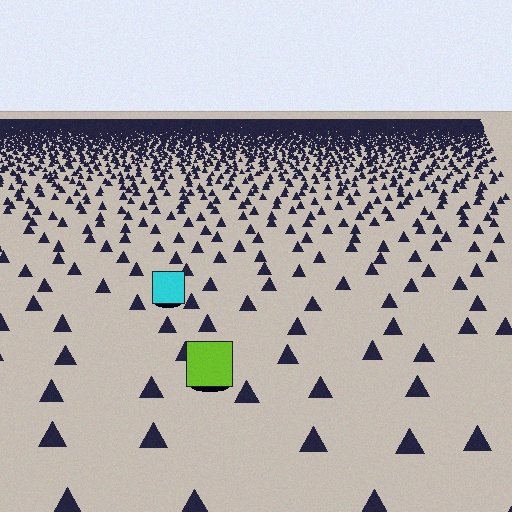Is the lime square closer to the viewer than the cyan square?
Yes. The lime square is closer — you can tell from the texture gradient: the ground texture is coarser near it.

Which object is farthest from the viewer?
The cyan square is farthest from the viewer. It appears smaller and the ground texture around it is denser.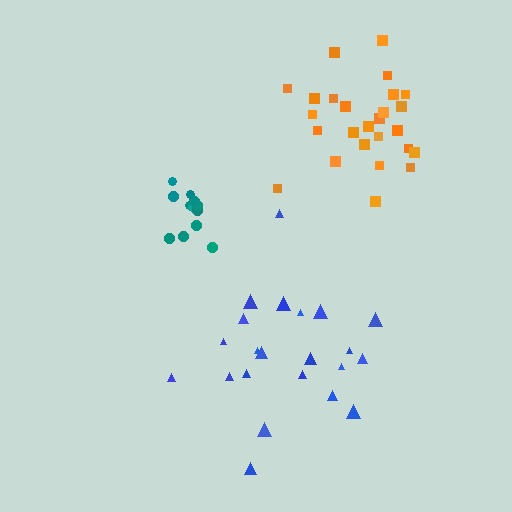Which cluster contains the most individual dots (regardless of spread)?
Orange (26).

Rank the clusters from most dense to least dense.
teal, orange, blue.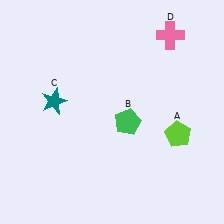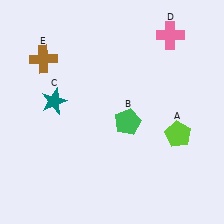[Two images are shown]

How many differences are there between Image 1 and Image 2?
There is 1 difference between the two images.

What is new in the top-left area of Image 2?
A brown cross (E) was added in the top-left area of Image 2.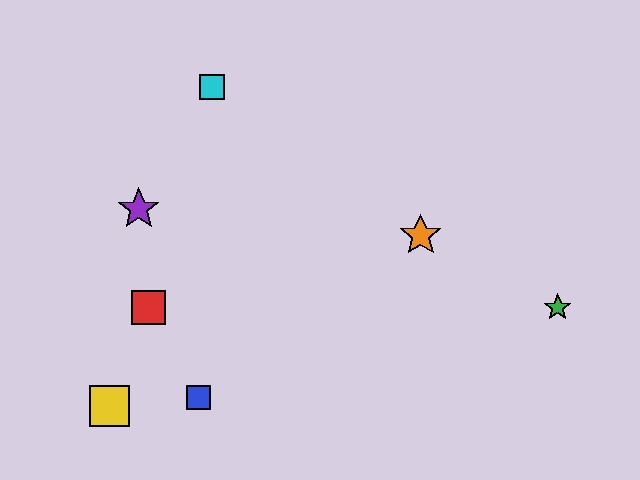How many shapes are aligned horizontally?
2 shapes (the red square, the green star) are aligned horizontally.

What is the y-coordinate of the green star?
The green star is at y≈308.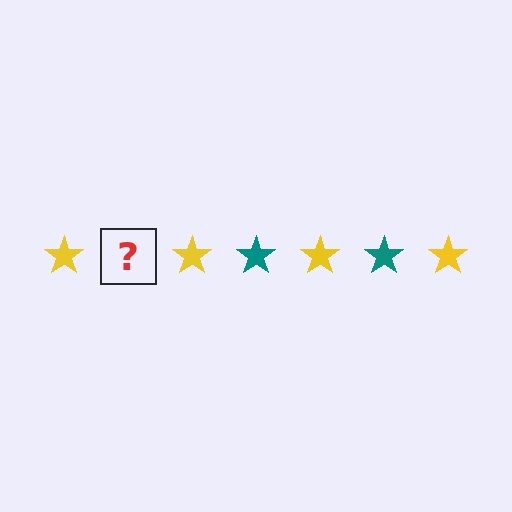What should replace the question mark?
The question mark should be replaced with a teal star.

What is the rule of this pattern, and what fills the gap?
The rule is that the pattern cycles through yellow, teal stars. The gap should be filled with a teal star.